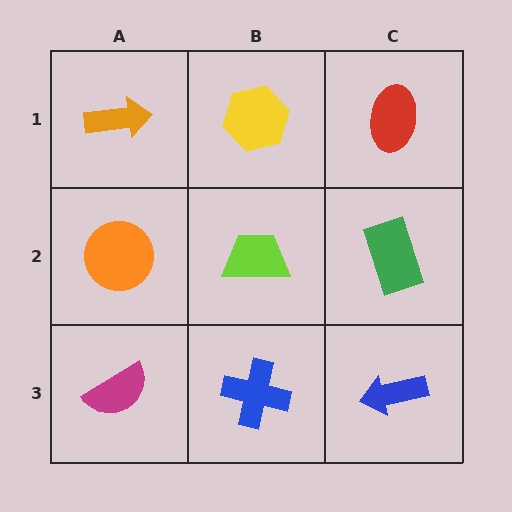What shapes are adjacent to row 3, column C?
A green rectangle (row 2, column C), a blue cross (row 3, column B).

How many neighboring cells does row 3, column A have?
2.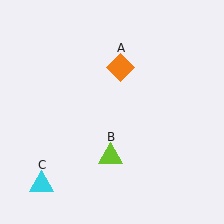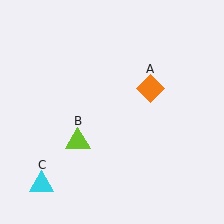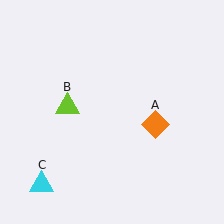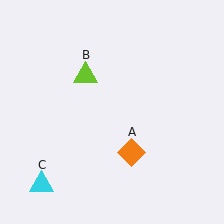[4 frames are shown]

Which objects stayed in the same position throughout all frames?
Cyan triangle (object C) remained stationary.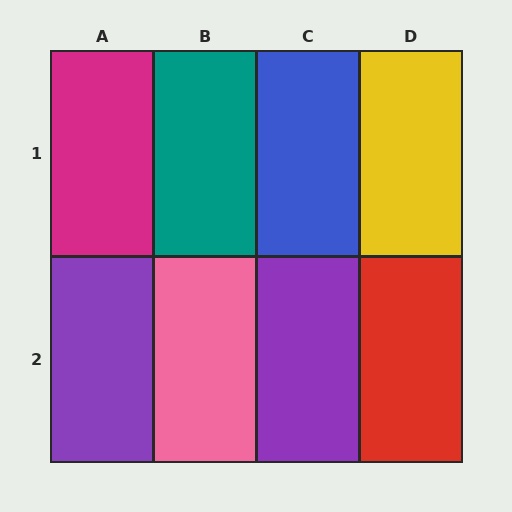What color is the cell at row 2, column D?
Red.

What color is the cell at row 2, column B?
Pink.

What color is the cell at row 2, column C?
Purple.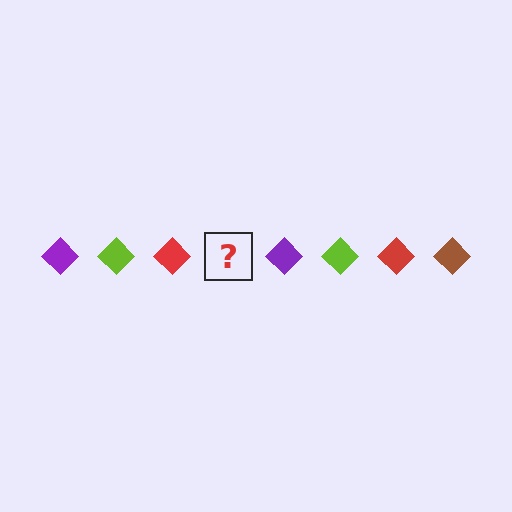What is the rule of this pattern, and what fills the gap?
The rule is that the pattern cycles through purple, lime, red, brown diamonds. The gap should be filled with a brown diamond.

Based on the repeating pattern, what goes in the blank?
The blank should be a brown diamond.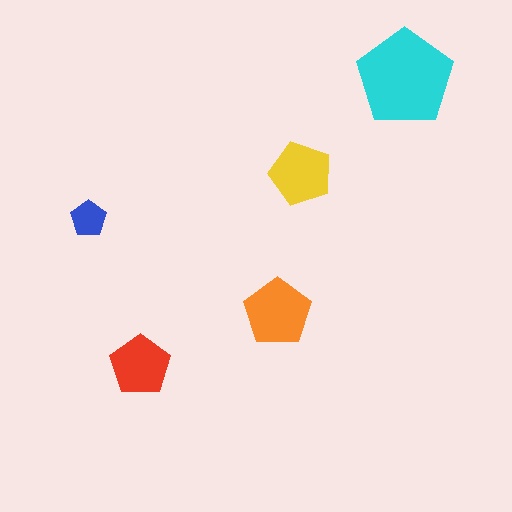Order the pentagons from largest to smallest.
the cyan one, the orange one, the yellow one, the red one, the blue one.